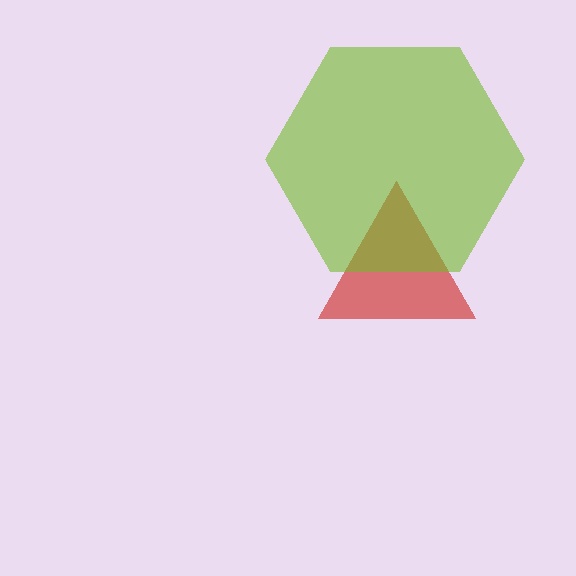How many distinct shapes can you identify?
There are 2 distinct shapes: a red triangle, a lime hexagon.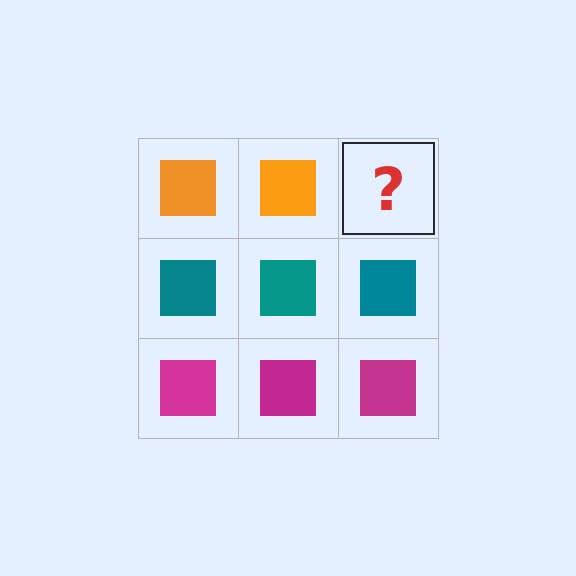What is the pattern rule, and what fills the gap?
The rule is that each row has a consistent color. The gap should be filled with an orange square.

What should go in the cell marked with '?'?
The missing cell should contain an orange square.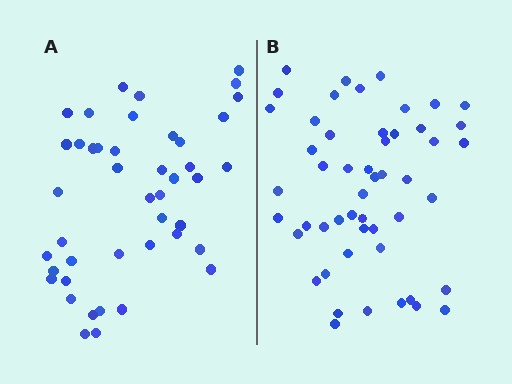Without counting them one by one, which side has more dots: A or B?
Region B (the right region) has more dots.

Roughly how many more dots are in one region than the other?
Region B has roughly 8 or so more dots than region A.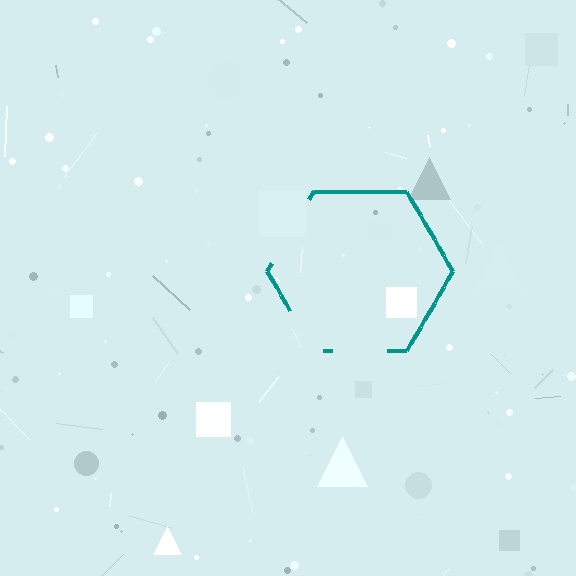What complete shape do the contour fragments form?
The contour fragments form a hexagon.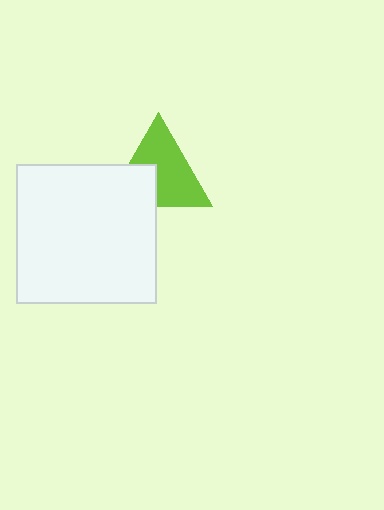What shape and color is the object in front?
The object in front is a white rectangle.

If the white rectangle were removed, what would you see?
You would see the complete lime triangle.